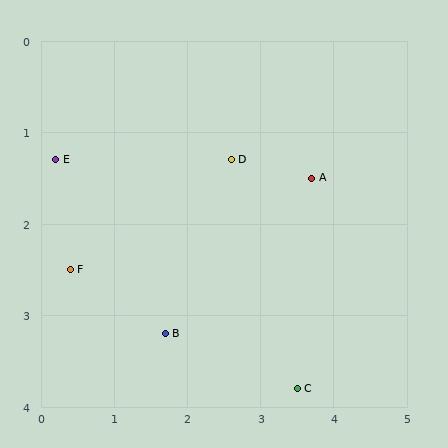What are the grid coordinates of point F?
Point F is at approximately (0.4, 2.5).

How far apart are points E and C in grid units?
Points E and C are about 4.1 grid units apart.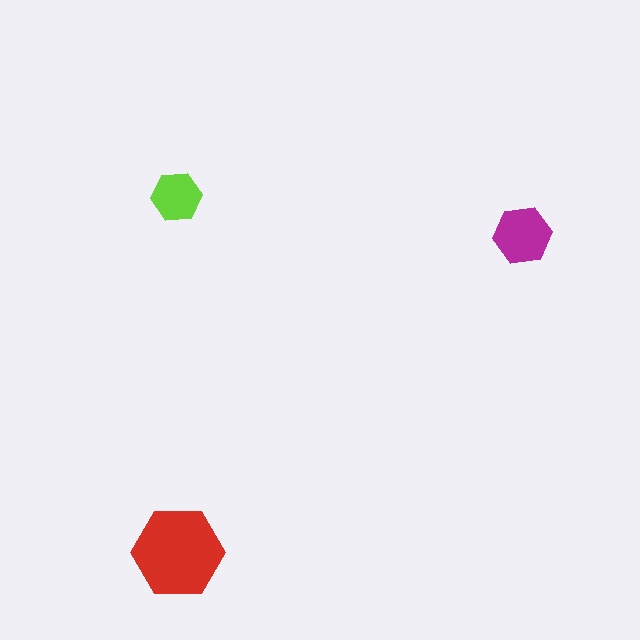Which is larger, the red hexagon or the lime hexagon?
The red one.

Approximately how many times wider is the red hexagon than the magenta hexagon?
About 1.5 times wider.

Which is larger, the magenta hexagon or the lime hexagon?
The magenta one.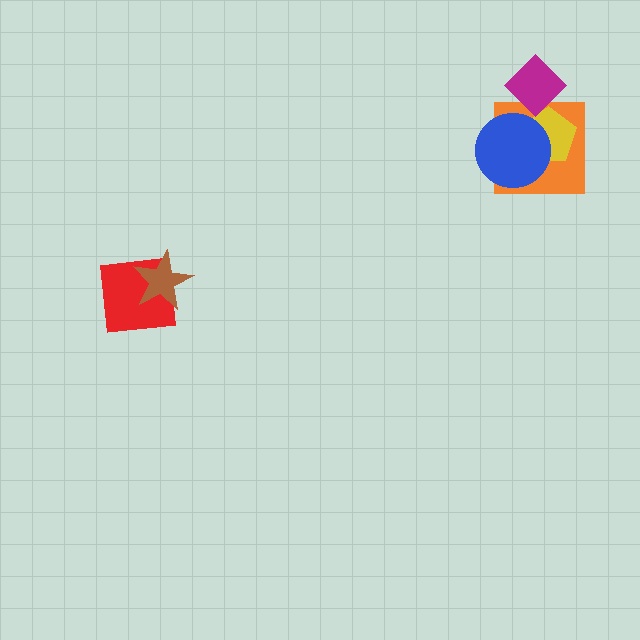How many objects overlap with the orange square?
3 objects overlap with the orange square.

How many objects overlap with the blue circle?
2 objects overlap with the blue circle.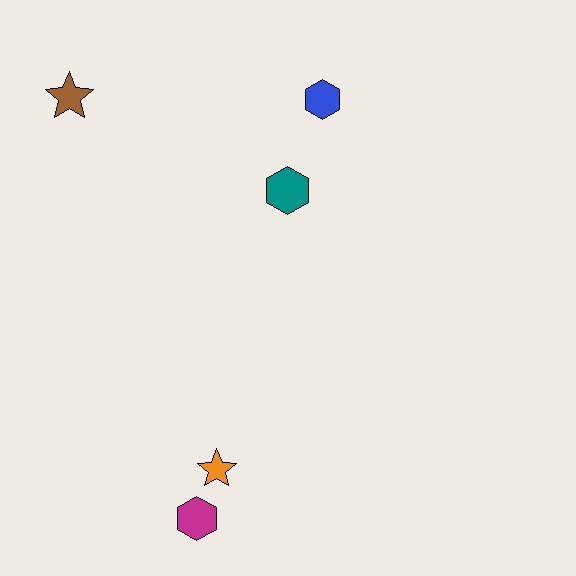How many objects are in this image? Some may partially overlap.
There are 5 objects.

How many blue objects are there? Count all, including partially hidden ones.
There is 1 blue object.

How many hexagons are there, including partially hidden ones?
There are 3 hexagons.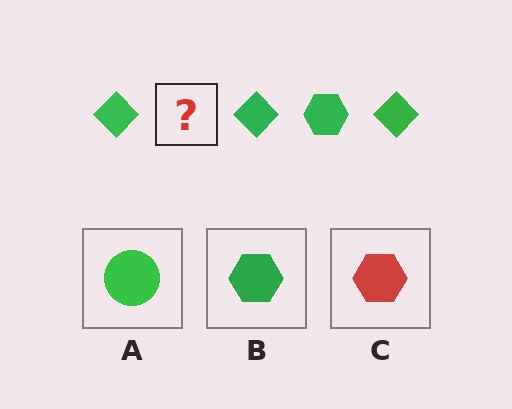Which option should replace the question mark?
Option B.